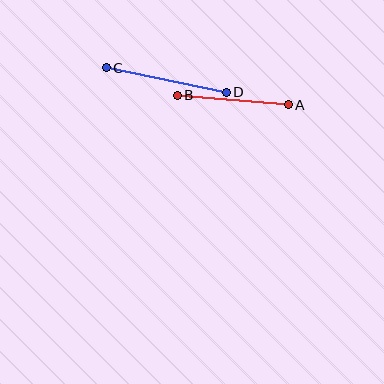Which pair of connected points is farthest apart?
Points C and D are farthest apart.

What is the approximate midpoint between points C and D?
The midpoint is at approximately (166, 80) pixels.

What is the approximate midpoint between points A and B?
The midpoint is at approximately (233, 100) pixels.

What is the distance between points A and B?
The distance is approximately 112 pixels.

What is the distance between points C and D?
The distance is approximately 122 pixels.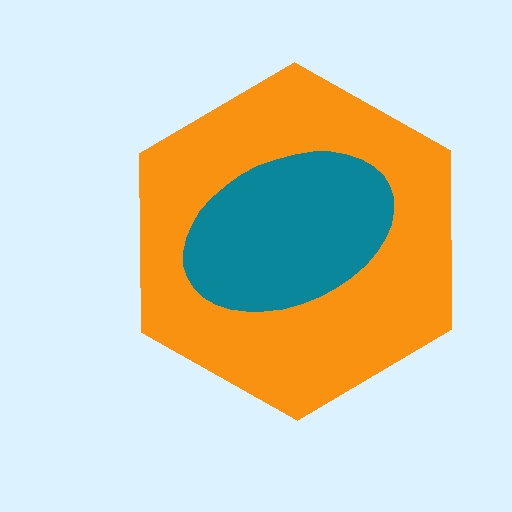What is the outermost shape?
The orange hexagon.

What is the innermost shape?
The teal ellipse.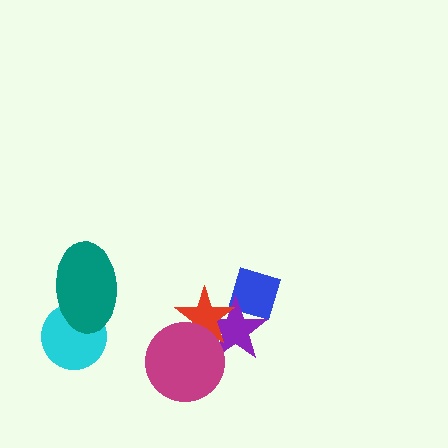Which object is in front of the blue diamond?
The purple star is in front of the blue diamond.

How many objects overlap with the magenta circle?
2 objects overlap with the magenta circle.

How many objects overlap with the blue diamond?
1 object overlaps with the blue diamond.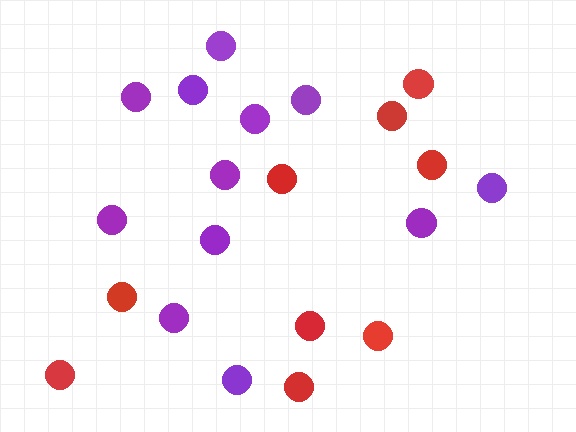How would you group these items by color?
There are 2 groups: one group of purple circles (12) and one group of red circles (9).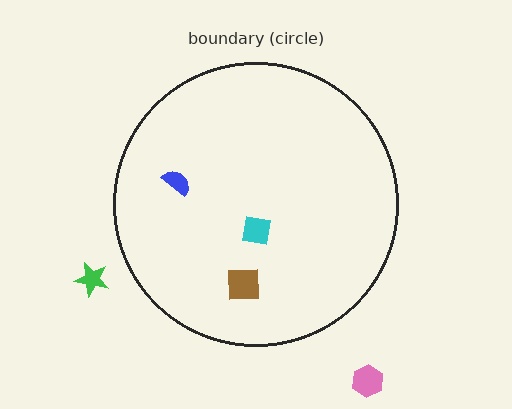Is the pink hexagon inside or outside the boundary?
Outside.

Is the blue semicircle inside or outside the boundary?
Inside.